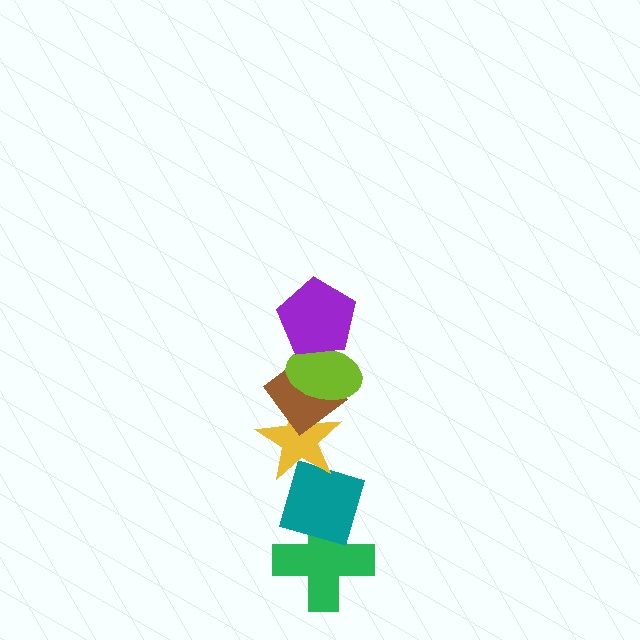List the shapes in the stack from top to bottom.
From top to bottom: the purple pentagon, the lime ellipse, the brown diamond, the yellow star, the teal diamond, the green cross.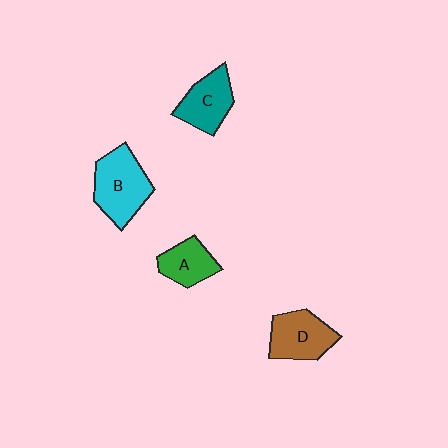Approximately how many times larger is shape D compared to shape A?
Approximately 1.3 times.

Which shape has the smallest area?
Shape A (green).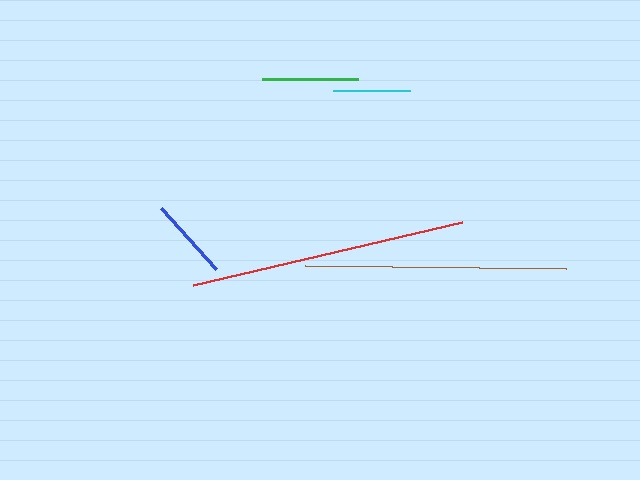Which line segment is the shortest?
The cyan line is the shortest at approximately 76 pixels.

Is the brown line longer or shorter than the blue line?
The brown line is longer than the blue line.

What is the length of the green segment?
The green segment is approximately 96 pixels long.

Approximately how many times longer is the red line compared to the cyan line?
The red line is approximately 3.6 times the length of the cyan line.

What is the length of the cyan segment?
The cyan segment is approximately 76 pixels long.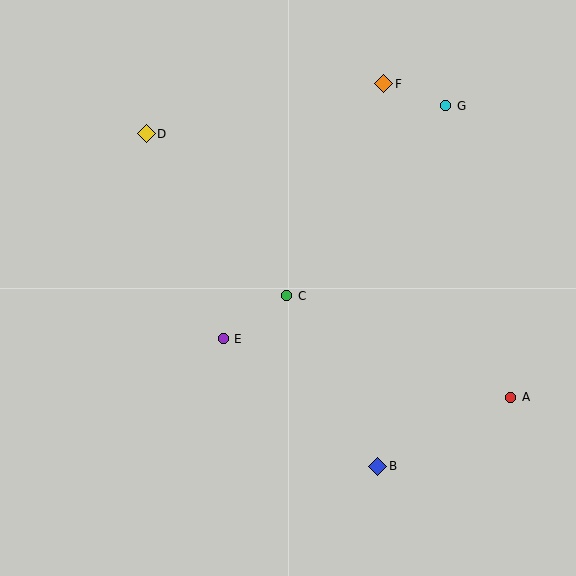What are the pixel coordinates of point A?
Point A is at (511, 397).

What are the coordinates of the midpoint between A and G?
The midpoint between A and G is at (478, 251).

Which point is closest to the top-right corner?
Point G is closest to the top-right corner.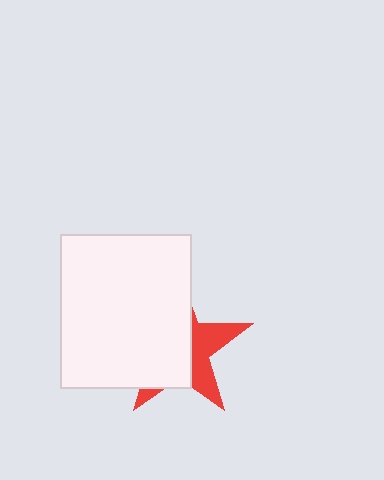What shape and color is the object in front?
The object in front is a white rectangle.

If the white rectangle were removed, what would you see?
You would see the complete red star.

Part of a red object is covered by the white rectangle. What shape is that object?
It is a star.